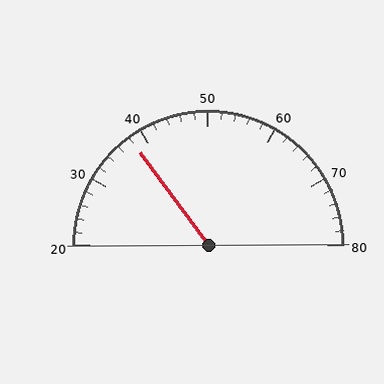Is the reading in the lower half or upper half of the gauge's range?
The reading is in the lower half of the range (20 to 80).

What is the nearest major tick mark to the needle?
The nearest major tick mark is 40.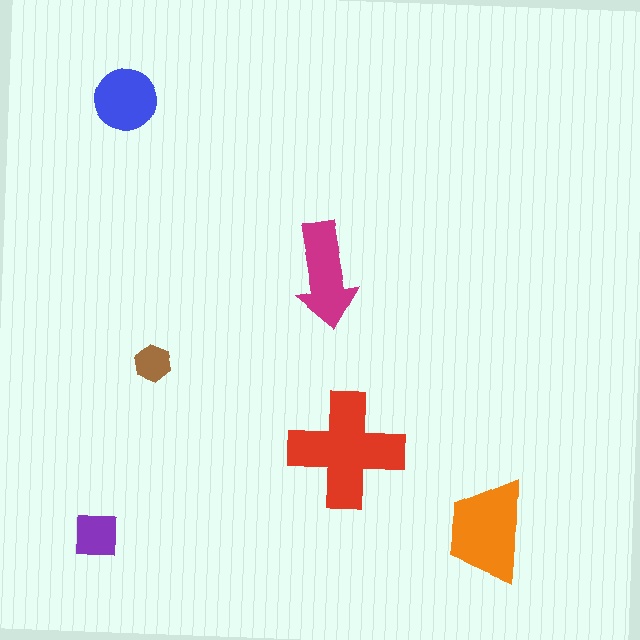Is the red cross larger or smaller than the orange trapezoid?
Larger.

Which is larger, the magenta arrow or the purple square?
The magenta arrow.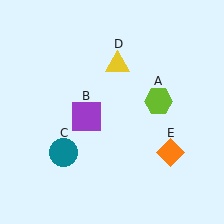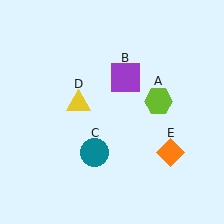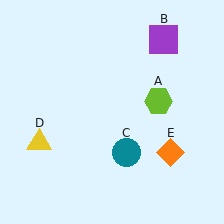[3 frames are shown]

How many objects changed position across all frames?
3 objects changed position: purple square (object B), teal circle (object C), yellow triangle (object D).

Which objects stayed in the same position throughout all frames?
Lime hexagon (object A) and orange diamond (object E) remained stationary.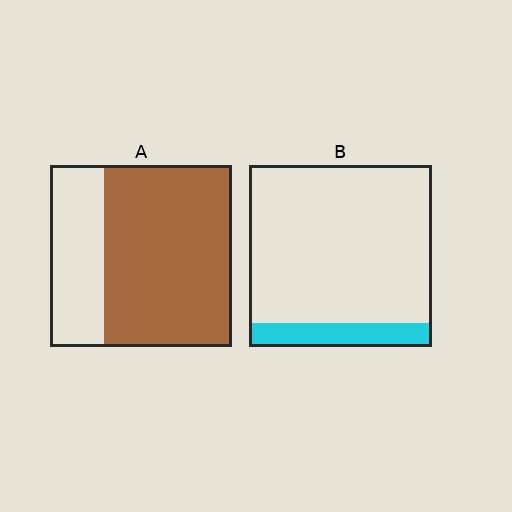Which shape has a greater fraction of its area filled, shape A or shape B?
Shape A.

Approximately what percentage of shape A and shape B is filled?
A is approximately 70% and B is approximately 15%.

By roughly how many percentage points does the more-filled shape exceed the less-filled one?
By roughly 55 percentage points (A over B).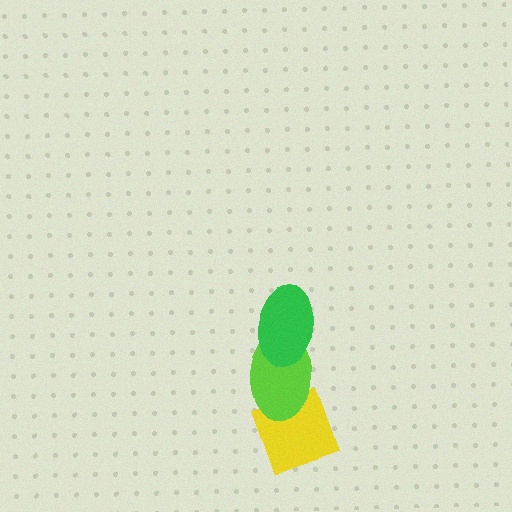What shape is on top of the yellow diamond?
The lime ellipse is on top of the yellow diamond.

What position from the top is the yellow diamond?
The yellow diamond is 3rd from the top.